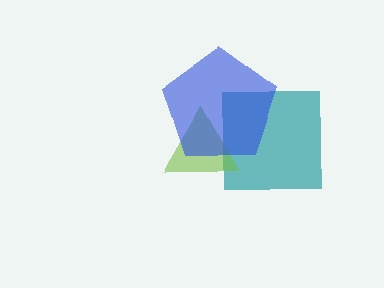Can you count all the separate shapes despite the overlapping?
Yes, there are 3 separate shapes.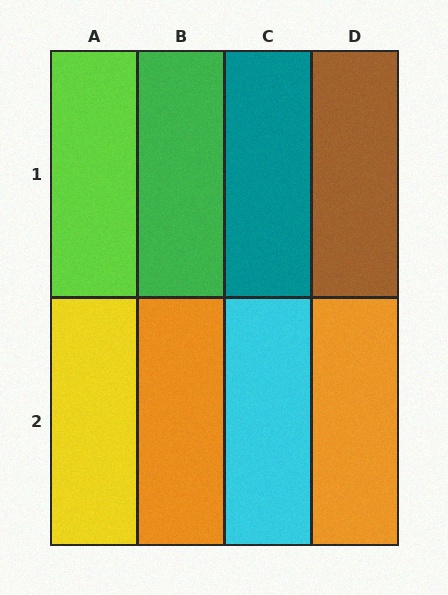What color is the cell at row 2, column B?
Orange.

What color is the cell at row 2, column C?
Cyan.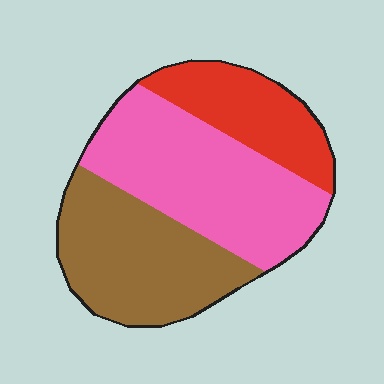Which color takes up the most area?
Pink, at roughly 45%.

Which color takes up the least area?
Red, at roughly 20%.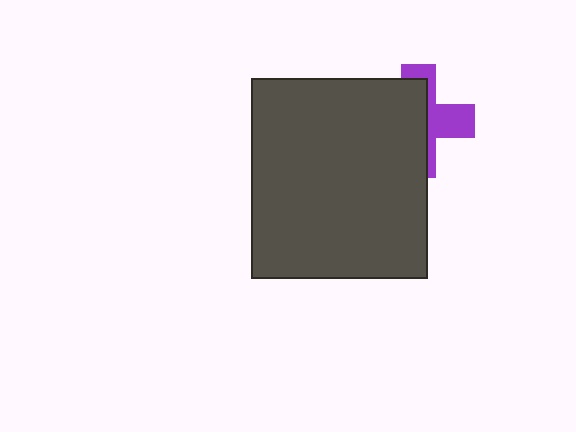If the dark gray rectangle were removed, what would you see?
You would see the complete purple cross.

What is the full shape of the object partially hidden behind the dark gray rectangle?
The partially hidden object is a purple cross.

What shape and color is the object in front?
The object in front is a dark gray rectangle.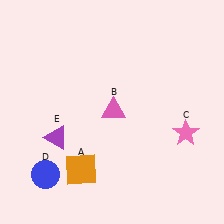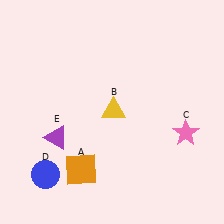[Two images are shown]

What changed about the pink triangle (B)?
In Image 1, B is pink. In Image 2, it changed to yellow.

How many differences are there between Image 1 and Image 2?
There is 1 difference between the two images.